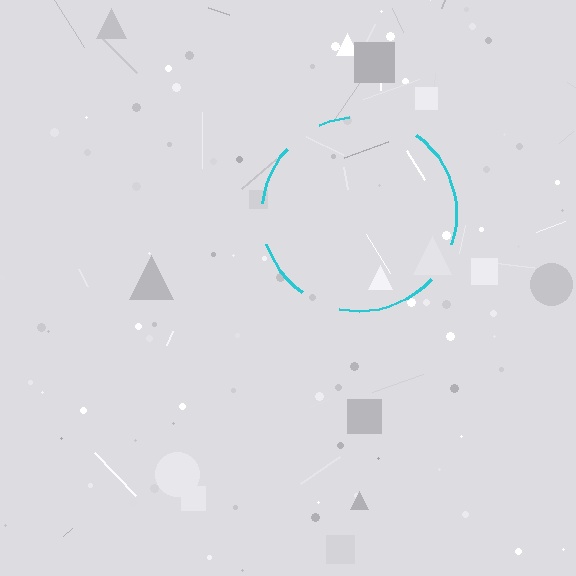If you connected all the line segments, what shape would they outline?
They would outline a circle.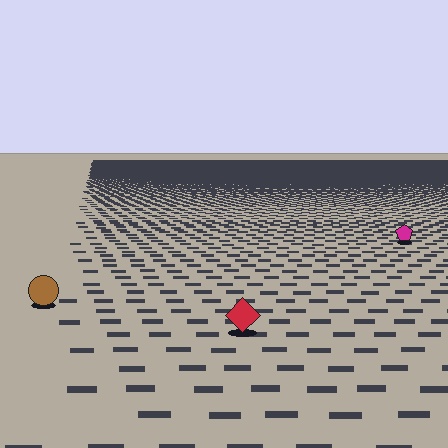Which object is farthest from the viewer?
The magenta pentagon is farthest from the viewer. It appears smaller and the ground texture around it is denser.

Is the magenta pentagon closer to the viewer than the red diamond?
No. The red diamond is closer — you can tell from the texture gradient: the ground texture is coarser near it.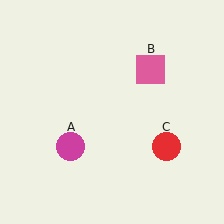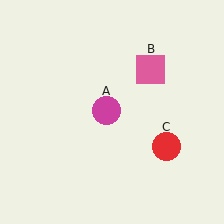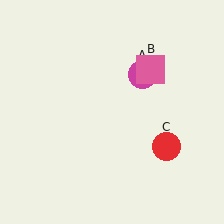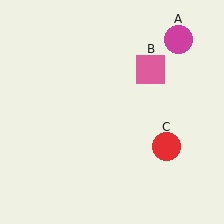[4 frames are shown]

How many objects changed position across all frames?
1 object changed position: magenta circle (object A).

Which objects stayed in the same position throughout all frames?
Pink square (object B) and red circle (object C) remained stationary.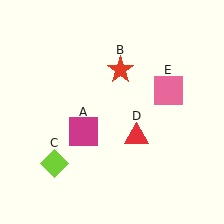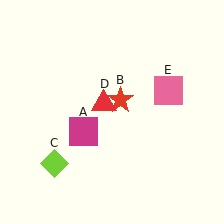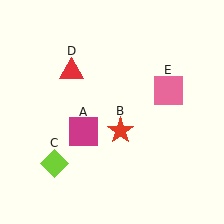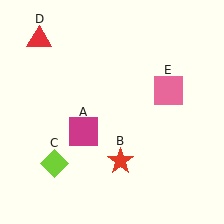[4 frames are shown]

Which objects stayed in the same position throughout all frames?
Magenta square (object A) and lime diamond (object C) and pink square (object E) remained stationary.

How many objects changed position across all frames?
2 objects changed position: red star (object B), red triangle (object D).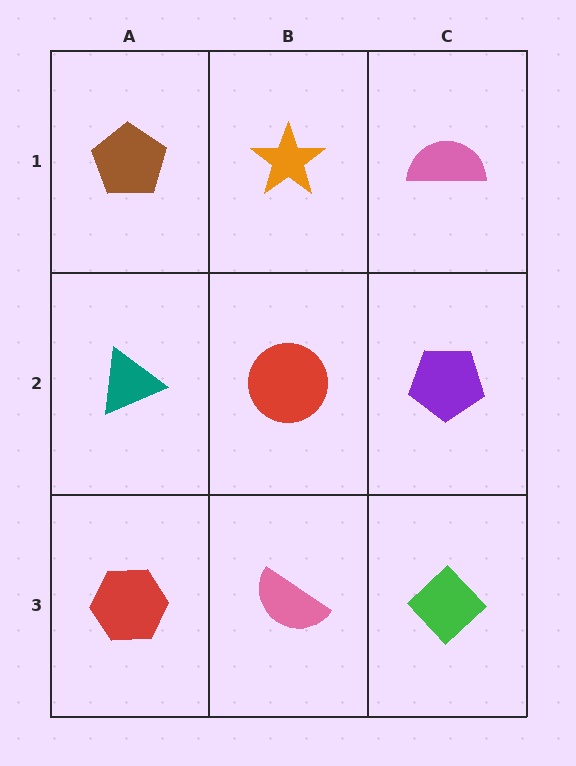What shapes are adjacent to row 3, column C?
A purple pentagon (row 2, column C), a pink semicircle (row 3, column B).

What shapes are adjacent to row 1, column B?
A red circle (row 2, column B), a brown pentagon (row 1, column A), a pink semicircle (row 1, column C).